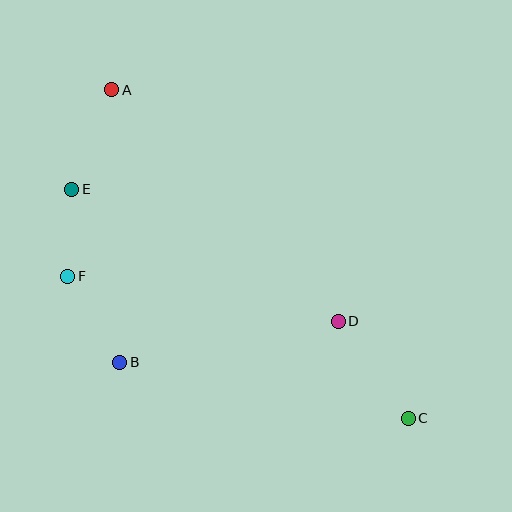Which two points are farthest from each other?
Points A and C are farthest from each other.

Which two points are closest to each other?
Points E and F are closest to each other.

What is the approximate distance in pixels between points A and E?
The distance between A and E is approximately 107 pixels.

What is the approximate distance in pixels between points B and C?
The distance between B and C is approximately 294 pixels.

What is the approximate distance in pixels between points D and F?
The distance between D and F is approximately 274 pixels.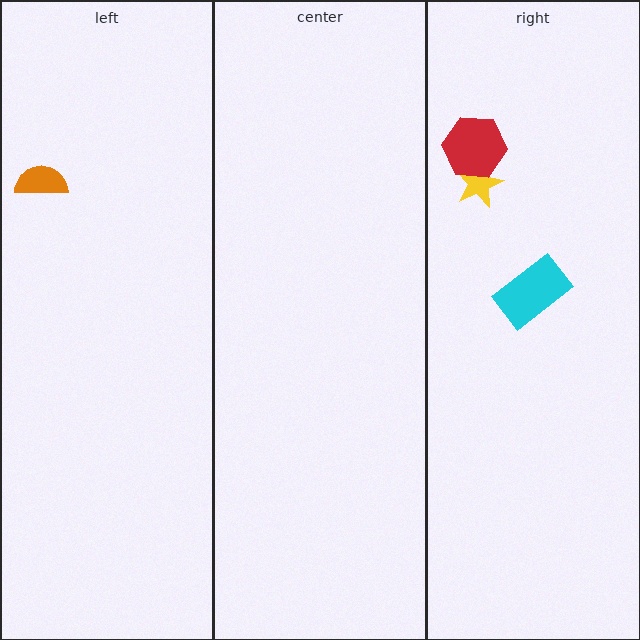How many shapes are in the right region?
3.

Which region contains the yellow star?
The right region.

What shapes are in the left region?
The orange semicircle.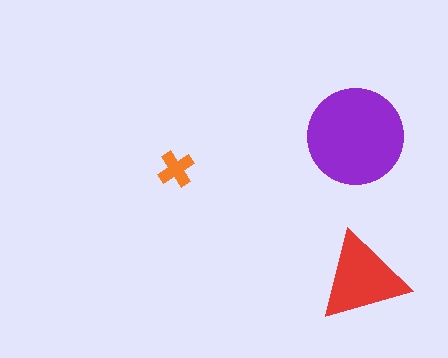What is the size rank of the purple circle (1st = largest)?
1st.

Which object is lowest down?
The red triangle is bottommost.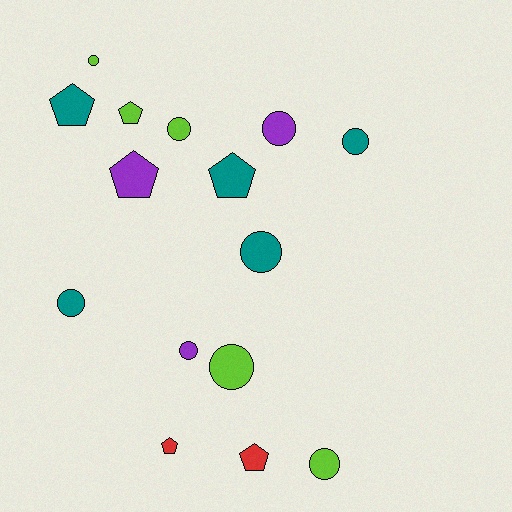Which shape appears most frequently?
Circle, with 9 objects.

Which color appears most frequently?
Teal, with 5 objects.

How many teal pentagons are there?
There are 2 teal pentagons.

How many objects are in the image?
There are 15 objects.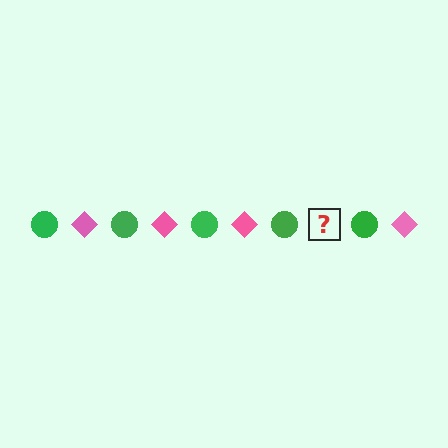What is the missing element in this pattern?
The missing element is a pink diamond.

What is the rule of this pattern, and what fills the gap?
The rule is that the pattern alternates between green circle and pink diamond. The gap should be filled with a pink diamond.